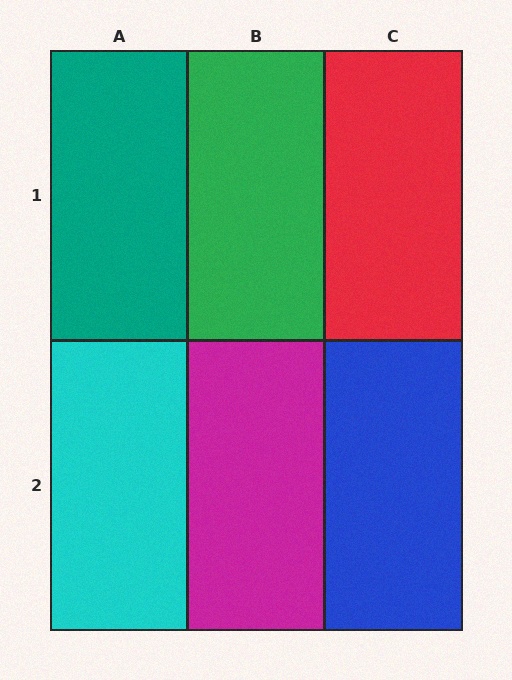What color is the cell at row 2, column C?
Blue.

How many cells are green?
1 cell is green.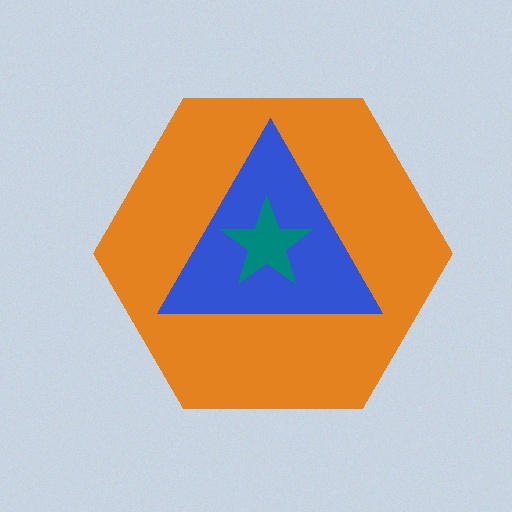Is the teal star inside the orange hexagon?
Yes.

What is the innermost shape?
The teal star.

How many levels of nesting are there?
3.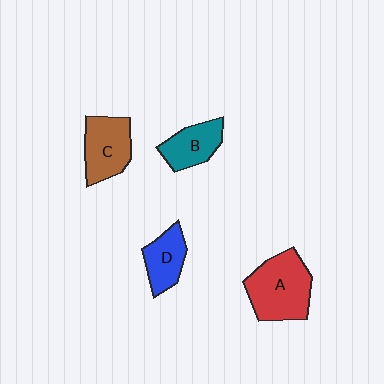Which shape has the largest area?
Shape A (red).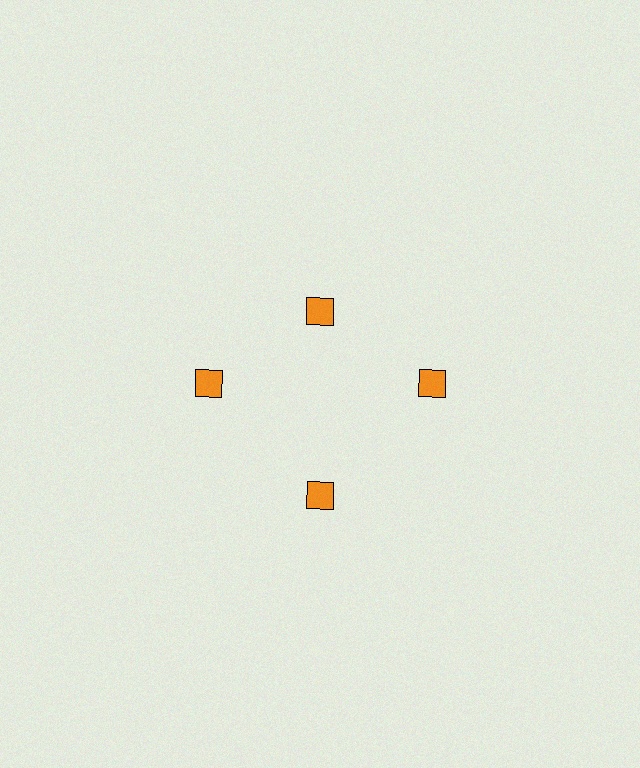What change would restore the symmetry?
The symmetry would be restored by moving it outward, back onto the ring so that all 4 diamonds sit at equal angles and equal distance from the center.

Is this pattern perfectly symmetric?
No. The 4 orange diamonds are arranged in a ring, but one element near the 12 o'clock position is pulled inward toward the center, breaking the 4-fold rotational symmetry.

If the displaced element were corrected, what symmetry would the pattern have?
It would have 4-fold rotational symmetry — the pattern would map onto itself every 90 degrees.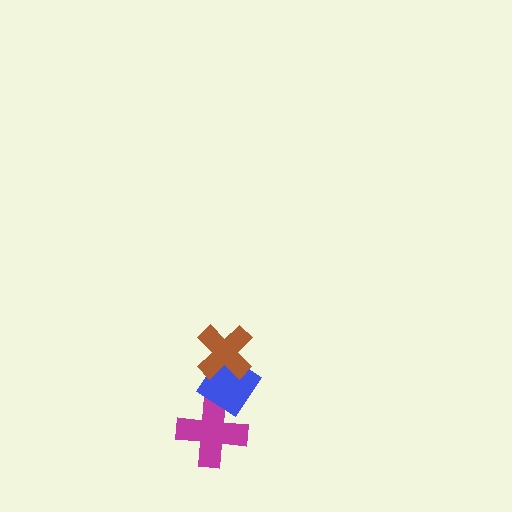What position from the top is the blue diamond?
The blue diamond is 2nd from the top.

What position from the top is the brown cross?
The brown cross is 1st from the top.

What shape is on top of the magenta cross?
The blue diamond is on top of the magenta cross.